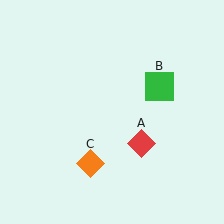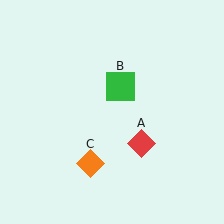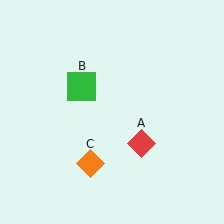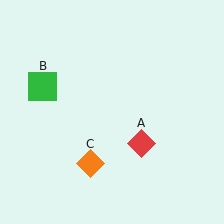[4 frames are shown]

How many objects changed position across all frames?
1 object changed position: green square (object B).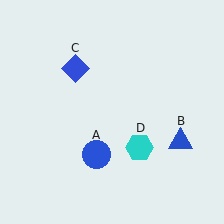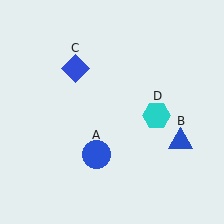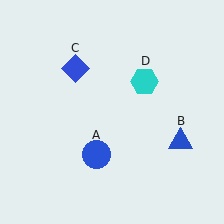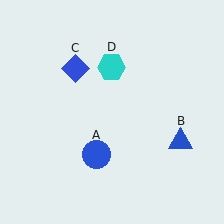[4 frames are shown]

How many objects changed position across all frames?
1 object changed position: cyan hexagon (object D).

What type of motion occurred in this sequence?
The cyan hexagon (object D) rotated counterclockwise around the center of the scene.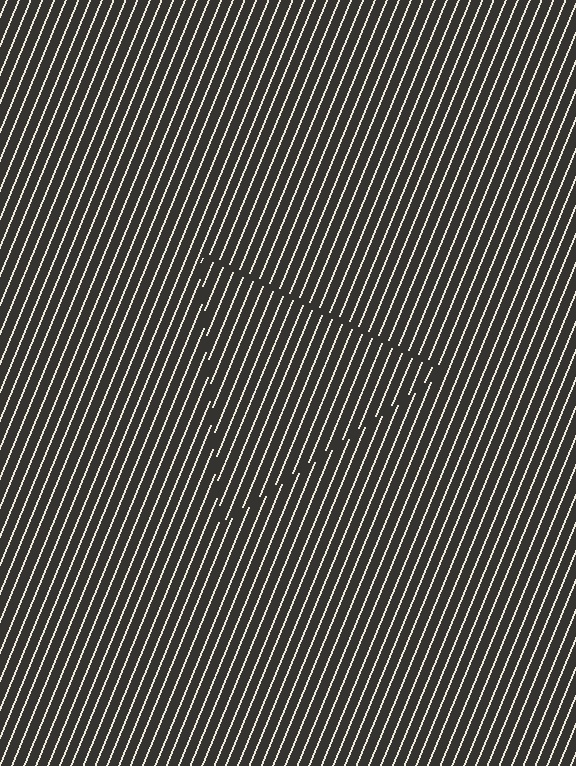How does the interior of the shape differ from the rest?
The interior of the shape contains the same grating, shifted by half a period — the contour is defined by the phase discontinuity where line-ends from the inner and outer gratings abut.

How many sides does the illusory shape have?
3 sides — the line-ends trace a triangle.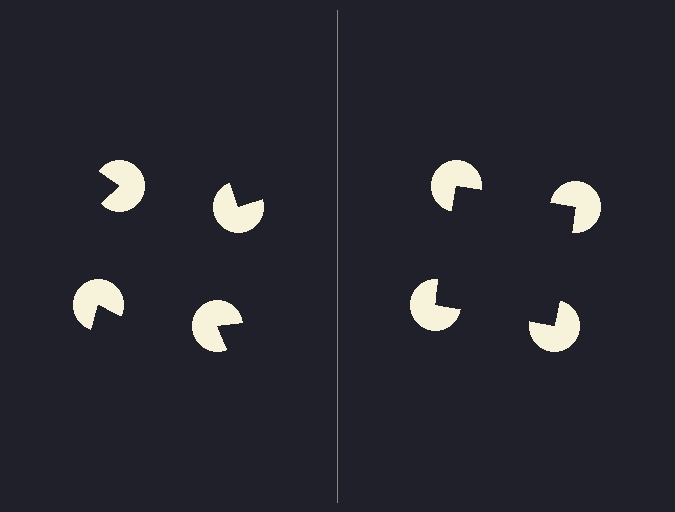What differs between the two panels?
The pac-man discs are positioned identically on both sides; only the wedge orientations differ. On the right they align to a square; on the left they are misaligned.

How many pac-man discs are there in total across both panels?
8 — 4 on each side.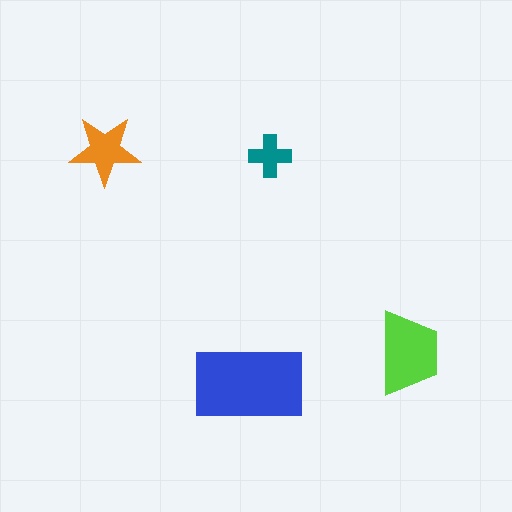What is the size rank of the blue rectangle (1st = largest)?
1st.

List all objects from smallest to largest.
The teal cross, the orange star, the lime trapezoid, the blue rectangle.